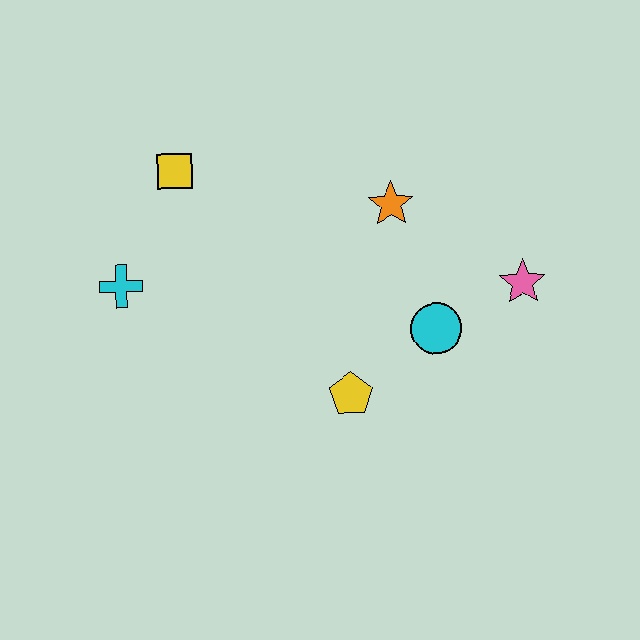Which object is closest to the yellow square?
The cyan cross is closest to the yellow square.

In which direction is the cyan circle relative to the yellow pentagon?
The cyan circle is to the right of the yellow pentagon.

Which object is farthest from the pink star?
The cyan cross is farthest from the pink star.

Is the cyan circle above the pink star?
No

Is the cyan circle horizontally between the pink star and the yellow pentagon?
Yes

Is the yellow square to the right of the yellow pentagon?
No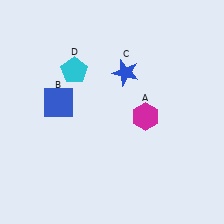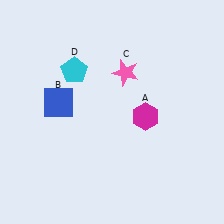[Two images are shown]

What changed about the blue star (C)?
In Image 1, C is blue. In Image 2, it changed to pink.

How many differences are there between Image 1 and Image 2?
There is 1 difference between the two images.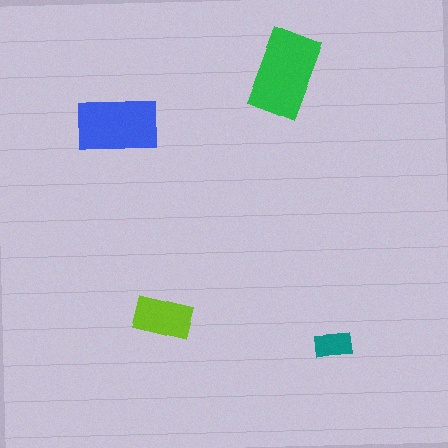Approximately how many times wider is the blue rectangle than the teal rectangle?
About 2 times wider.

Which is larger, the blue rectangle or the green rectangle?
The green one.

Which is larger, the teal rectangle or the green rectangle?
The green one.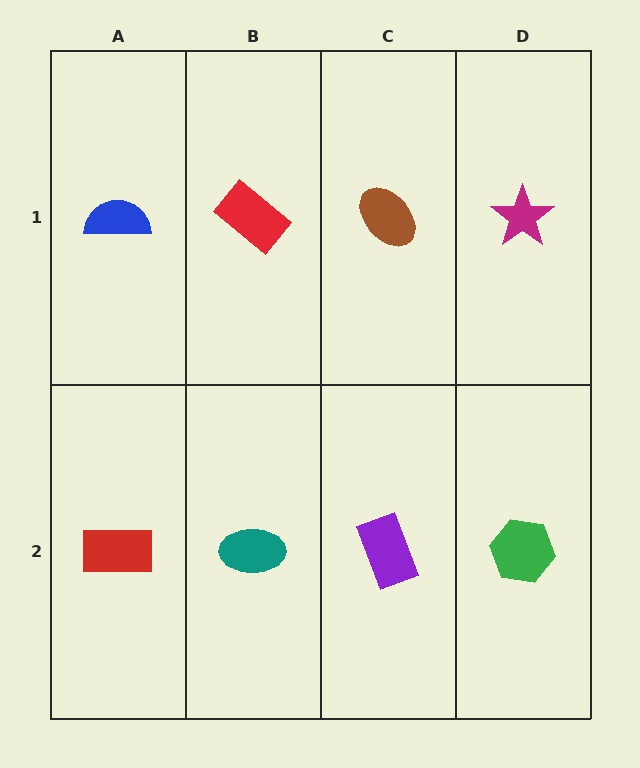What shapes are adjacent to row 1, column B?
A teal ellipse (row 2, column B), a blue semicircle (row 1, column A), a brown ellipse (row 1, column C).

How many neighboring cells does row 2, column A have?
2.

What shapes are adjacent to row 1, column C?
A purple rectangle (row 2, column C), a red rectangle (row 1, column B), a magenta star (row 1, column D).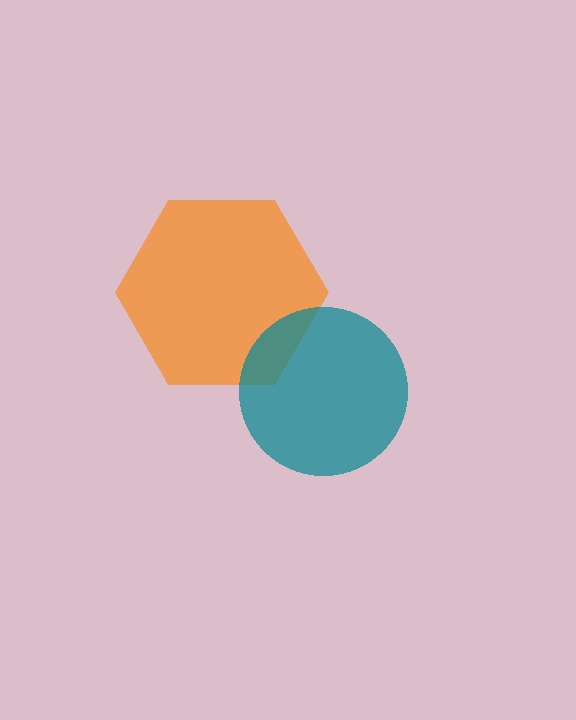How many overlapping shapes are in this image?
There are 2 overlapping shapes in the image.